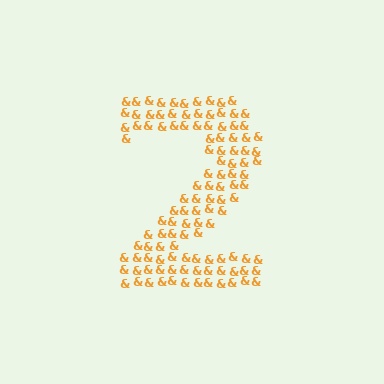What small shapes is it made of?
It is made of small ampersands.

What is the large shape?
The large shape is the digit 2.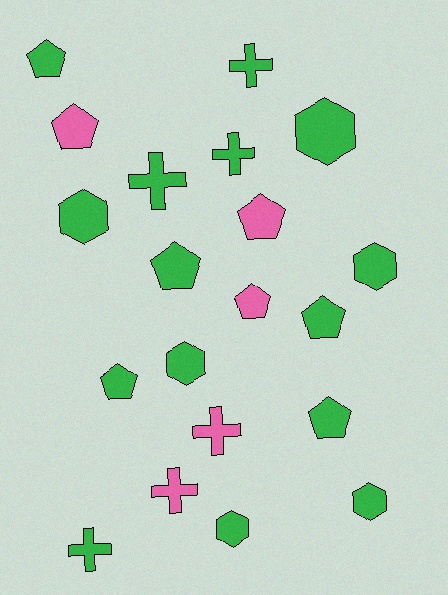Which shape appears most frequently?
Pentagon, with 8 objects.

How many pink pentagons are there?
There are 3 pink pentagons.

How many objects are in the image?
There are 20 objects.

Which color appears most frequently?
Green, with 15 objects.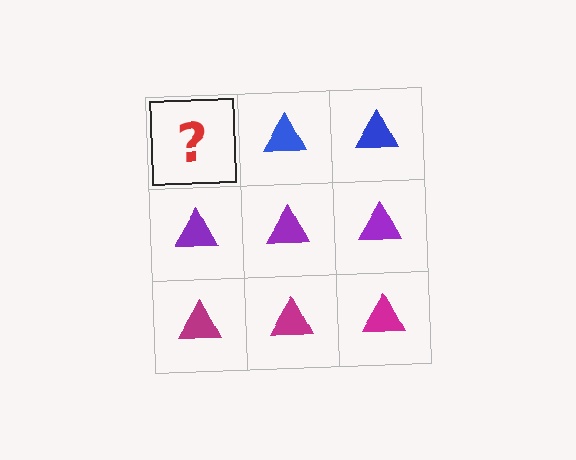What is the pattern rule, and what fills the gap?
The rule is that each row has a consistent color. The gap should be filled with a blue triangle.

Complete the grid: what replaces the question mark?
The question mark should be replaced with a blue triangle.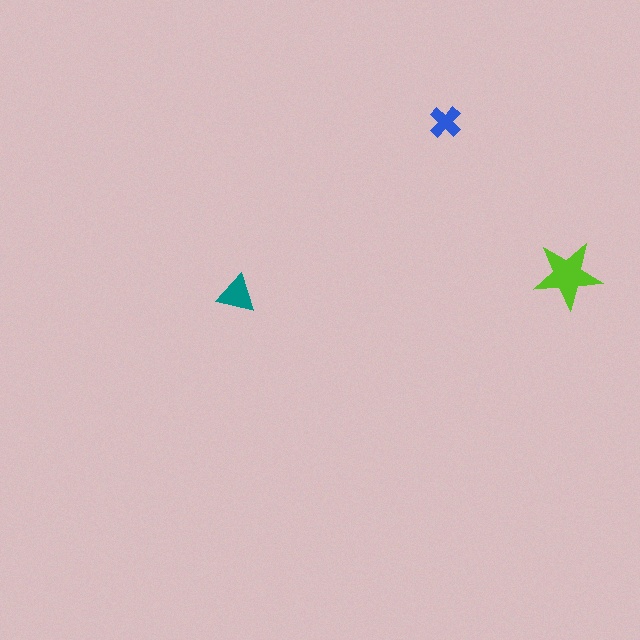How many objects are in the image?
There are 3 objects in the image.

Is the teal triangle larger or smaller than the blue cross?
Larger.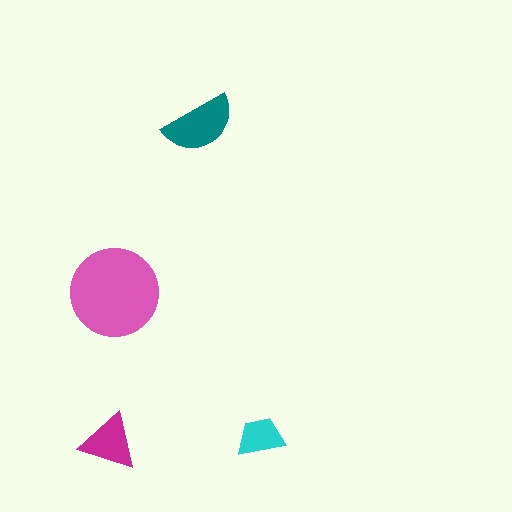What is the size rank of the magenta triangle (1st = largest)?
3rd.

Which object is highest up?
The teal semicircle is topmost.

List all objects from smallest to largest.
The cyan trapezoid, the magenta triangle, the teal semicircle, the pink circle.